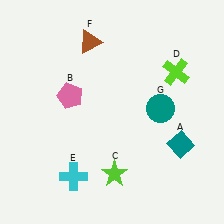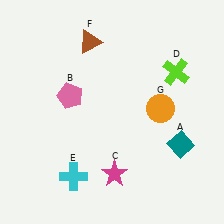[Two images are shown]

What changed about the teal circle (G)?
In Image 1, G is teal. In Image 2, it changed to orange.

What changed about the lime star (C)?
In Image 1, C is lime. In Image 2, it changed to magenta.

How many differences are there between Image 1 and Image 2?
There are 2 differences between the two images.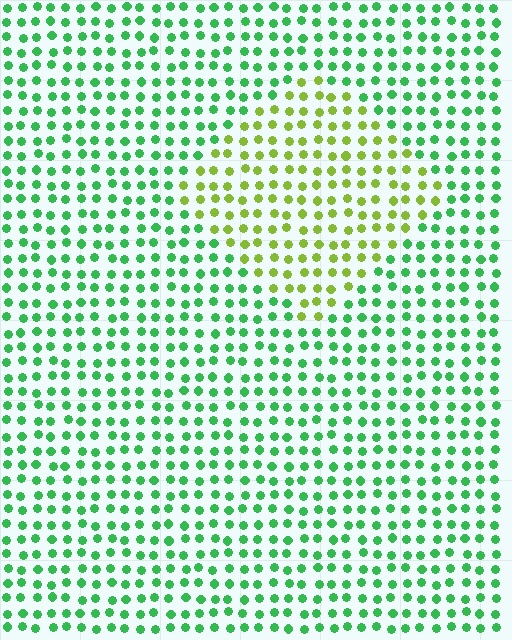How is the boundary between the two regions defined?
The boundary is defined purely by a slight shift in hue (about 49 degrees). Spacing, size, and orientation are identical on both sides.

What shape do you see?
I see a diamond.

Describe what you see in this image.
The image is filled with small green elements in a uniform arrangement. A diamond-shaped region is visible where the elements are tinted to a slightly different hue, forming a subtle color boundary.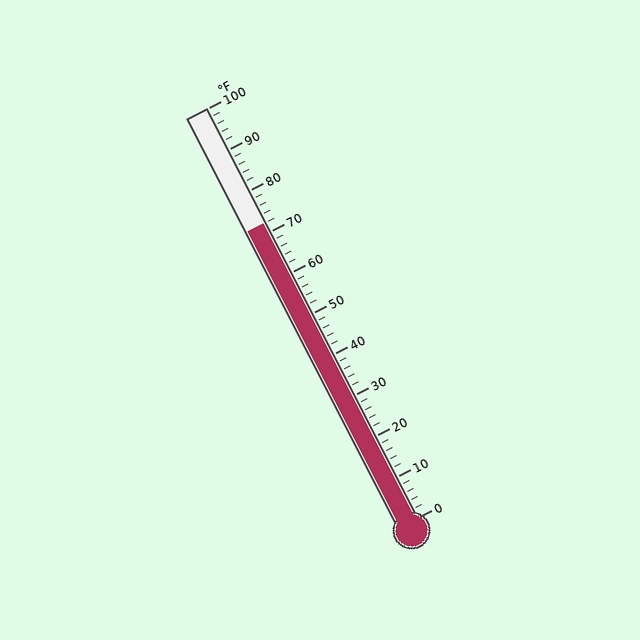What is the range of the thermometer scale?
The thermometer scale ranges from 0°F to 100°F.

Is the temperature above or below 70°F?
The temperature is above 70°F.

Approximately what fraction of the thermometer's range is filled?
The thermometer is filled to approximately 70% of its range.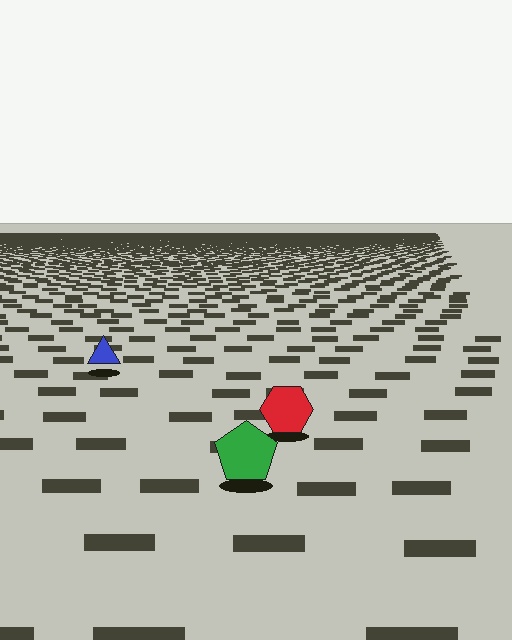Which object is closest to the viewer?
The green pentagon is closest. The texture marks near it are larger and more spread out.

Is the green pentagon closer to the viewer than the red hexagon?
Yes. The green pentagon is closer — you can tell from the texture gradient: the ground texture is coarser near it.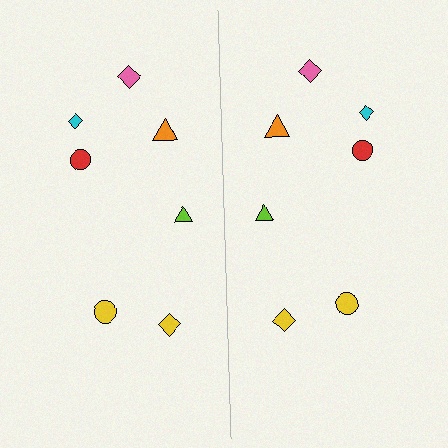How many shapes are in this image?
There are 14 shapes in this image.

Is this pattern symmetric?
Yes, this pattern has bilateral (reflection) symmetry.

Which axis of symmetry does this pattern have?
The pattern has a vertical axis of symmetry running through the center of the image.